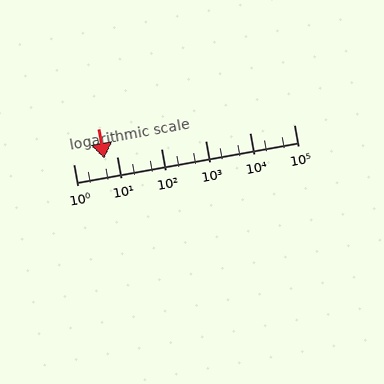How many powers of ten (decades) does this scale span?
The scale spans 5 decades, from 1 to 100000.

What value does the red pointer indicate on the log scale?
The pointer indicates approximately 5.1.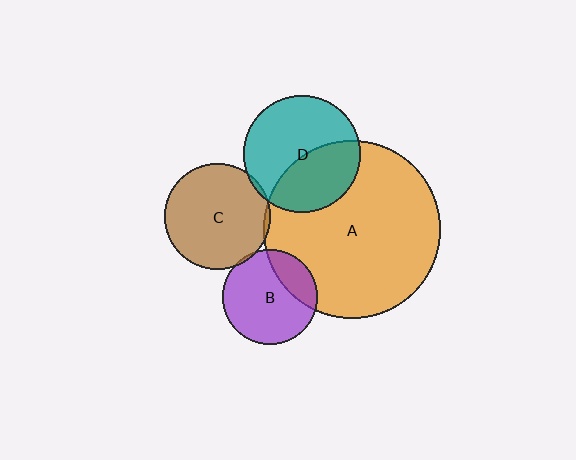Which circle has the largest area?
Circle A (orange).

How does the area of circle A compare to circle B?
Approximately 3.5 times.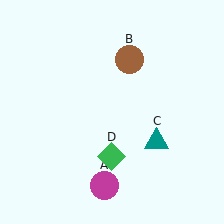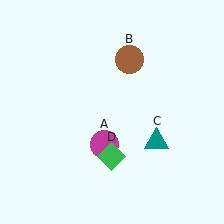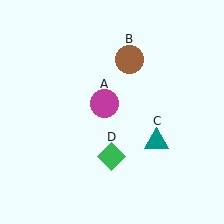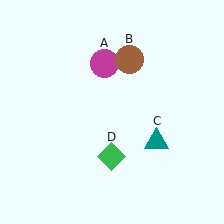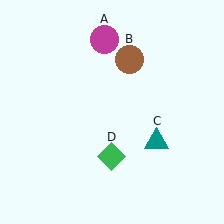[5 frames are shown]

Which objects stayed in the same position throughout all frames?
Brown circle (object B) and teal triangle (object C) and green diamond (object D) remained stationary.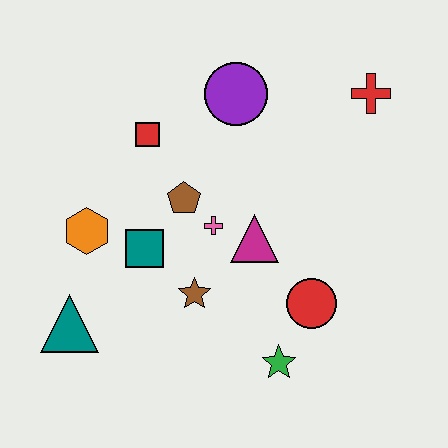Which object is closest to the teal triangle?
The orange hexagon is closest to the teal triangle.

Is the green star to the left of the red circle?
Yes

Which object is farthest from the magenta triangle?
The teal triangle is farthest from the magenta triangle.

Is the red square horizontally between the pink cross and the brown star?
No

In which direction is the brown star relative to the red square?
The brown star is below the red square.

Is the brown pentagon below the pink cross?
No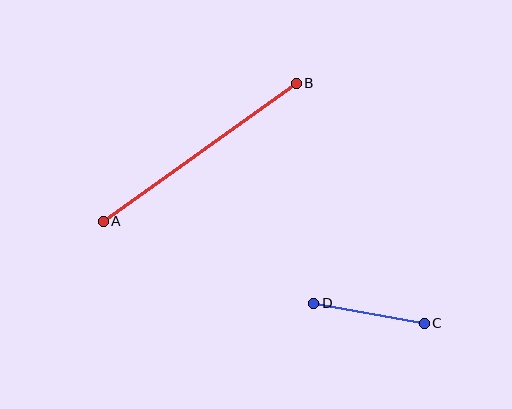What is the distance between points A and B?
The distance is approximately 237 pixels.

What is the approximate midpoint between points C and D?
The midpoint is at approximately (369, 313) pixels.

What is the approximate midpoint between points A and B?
The midpoint is at approximately (200, 152) pixels.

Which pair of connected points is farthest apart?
Points A and B are farthest apart.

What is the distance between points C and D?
The distance is approximately 112 pixels.